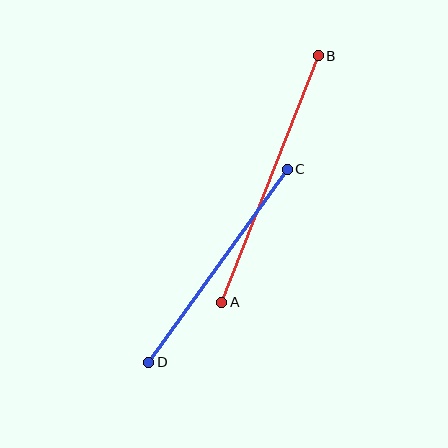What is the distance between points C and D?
The distance is approximately 237 pixels.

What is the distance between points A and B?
The distance is approximately 265 pixels.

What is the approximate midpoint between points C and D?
The midpoint is at approximately (218, 266) pixels.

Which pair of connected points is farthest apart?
Points A and B are farthest apart.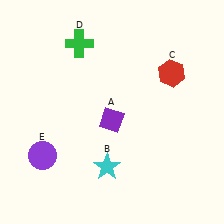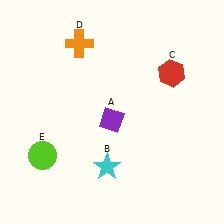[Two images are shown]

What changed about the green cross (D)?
In Image 1, D is green. In Image 2, it changed to orange.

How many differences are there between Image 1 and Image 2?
There are 2 differences between the two images.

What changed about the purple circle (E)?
In Image 1, E is purple. In Image 2, it changed to lime.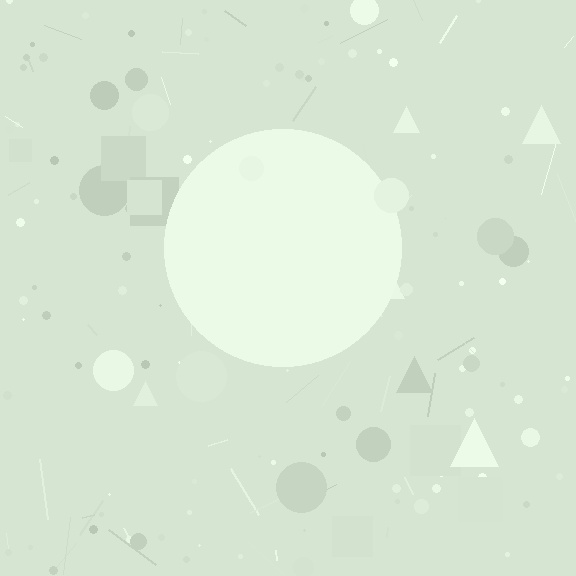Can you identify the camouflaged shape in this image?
The camouflaged shape is a circle.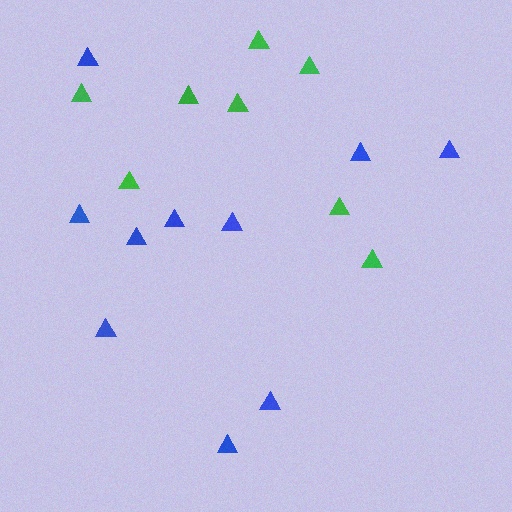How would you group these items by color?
There are 2 groups: one group of green triangles (8) and one group of blue triangles (10).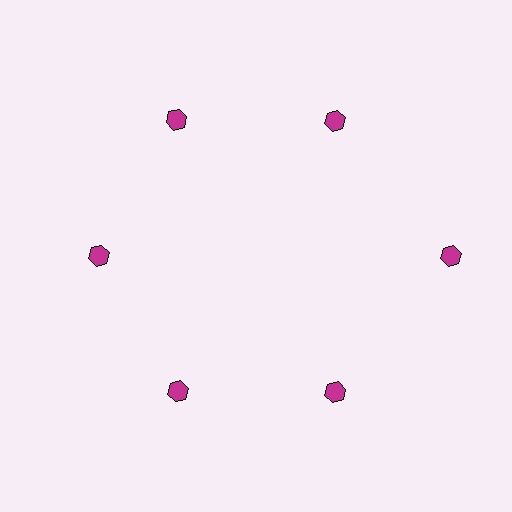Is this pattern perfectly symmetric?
No. The 6 magenta hexagons are arranged in a ring, but one element near the 3 o'clock position is pushed outward from the center, breaking the 6-fold rotational symmetry.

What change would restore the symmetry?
The symmetry would be restored by moving it inward, back onto the ring so that all 6 hexagons sit at equal angles and equal distance from the center.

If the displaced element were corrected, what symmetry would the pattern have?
It would have 6-fold rotational symmetry — the pattern would map onto itself every 60 degrees.